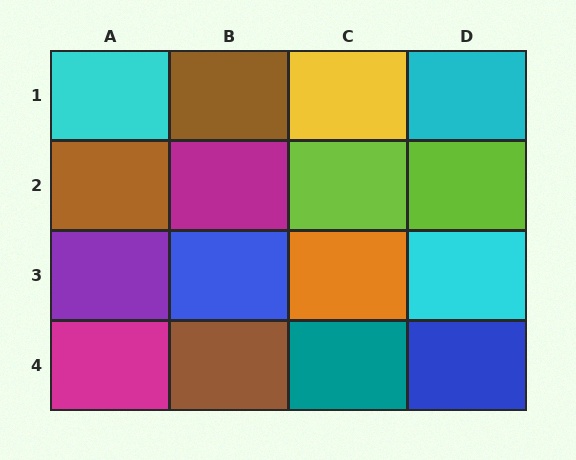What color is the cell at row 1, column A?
Cyan.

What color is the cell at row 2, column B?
Magenta.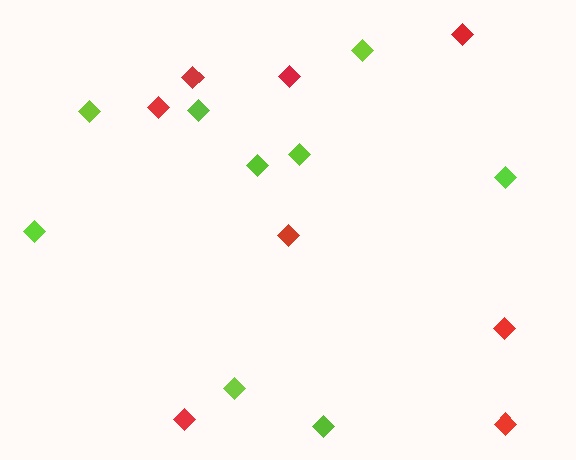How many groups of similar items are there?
There are 2 groups: one group of red diamonds (8) and one group of lime diamonds (9).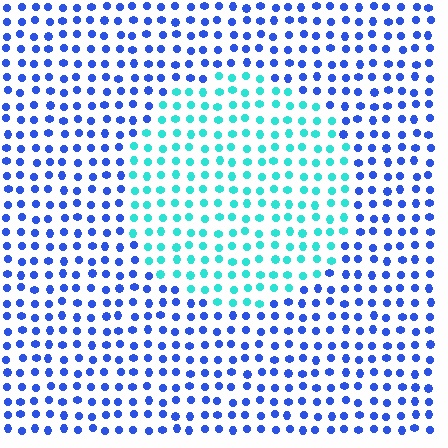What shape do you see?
I see a circle.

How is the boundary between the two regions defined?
The boundary is defined purely by a slight shift in hue (about 53 degrees). Spacing, size, and orientation are identical on both sides.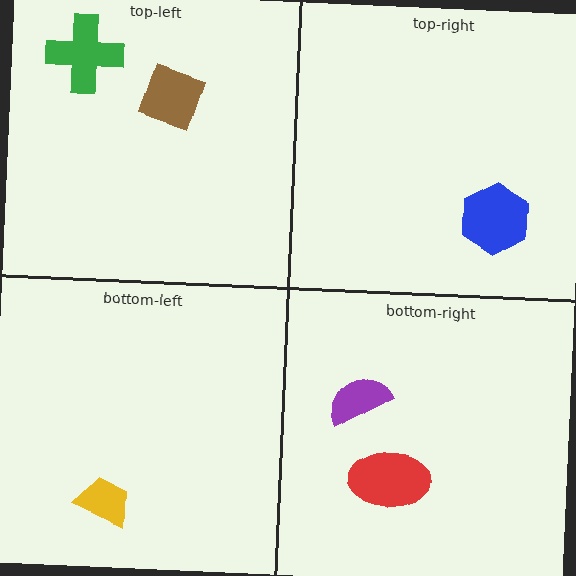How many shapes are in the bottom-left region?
1.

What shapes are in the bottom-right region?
The red ellipse, the purple semicircle.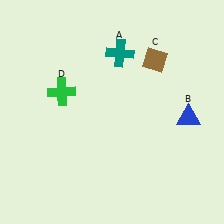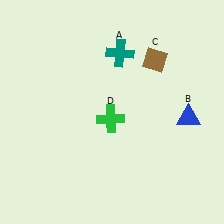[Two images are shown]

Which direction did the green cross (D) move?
The green cross (D) moved right.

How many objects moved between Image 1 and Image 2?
1 object moved between the two images.